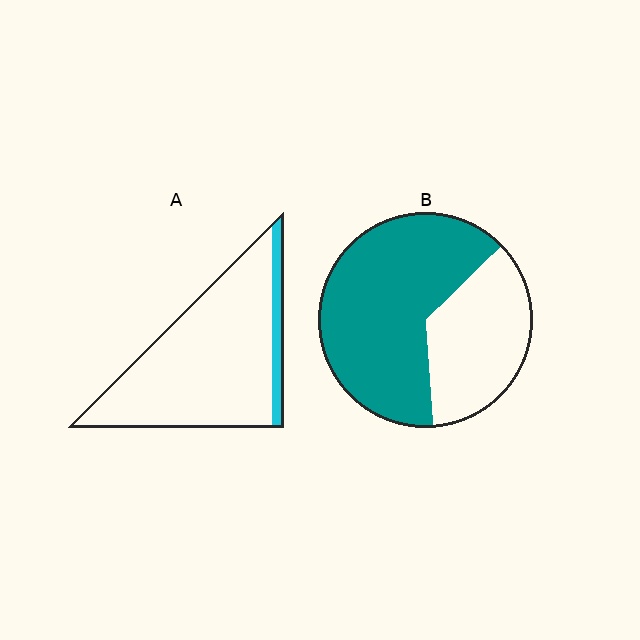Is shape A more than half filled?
No.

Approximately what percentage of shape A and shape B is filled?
A is approximately 10% and B is approximately 65%.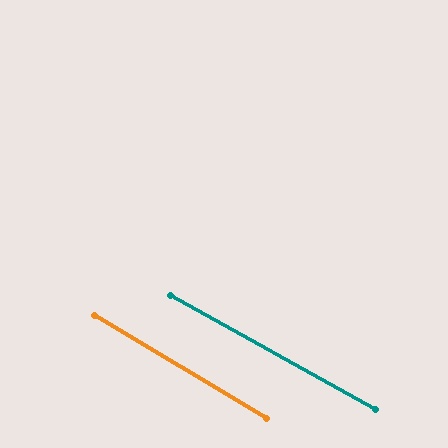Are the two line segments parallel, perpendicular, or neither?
Parallel — their directions differ by only 1.8°.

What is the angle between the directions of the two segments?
Approximately 2 degrees.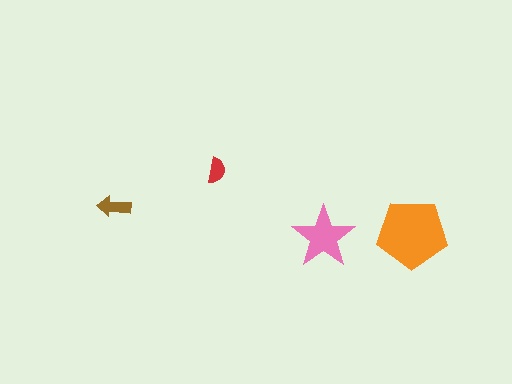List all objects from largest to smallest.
The orange pentagon, the pink star, the brown arrow, the red semicircle.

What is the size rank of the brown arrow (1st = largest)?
3rd.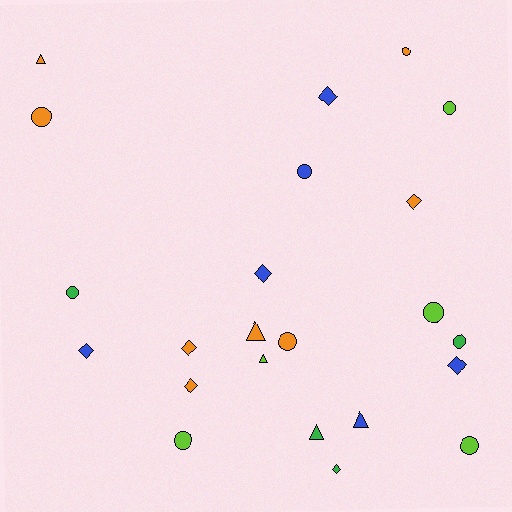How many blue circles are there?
There is 1 blue circle.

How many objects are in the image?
There are 23 objects.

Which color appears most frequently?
Orange, with 8 objects.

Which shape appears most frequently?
Circle, with 10 objects.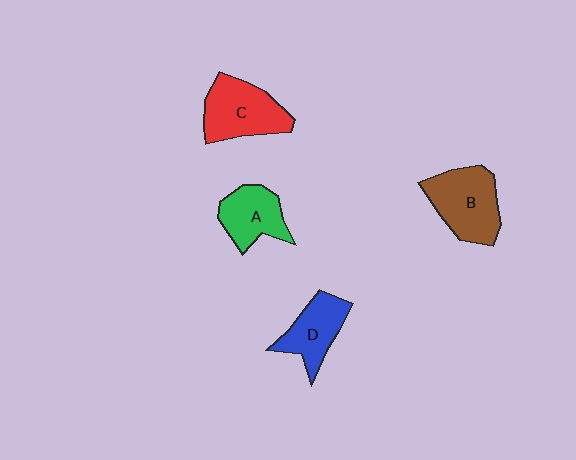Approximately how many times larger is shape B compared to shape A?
Approximately 1.4 times.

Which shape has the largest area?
Shape B (brown).